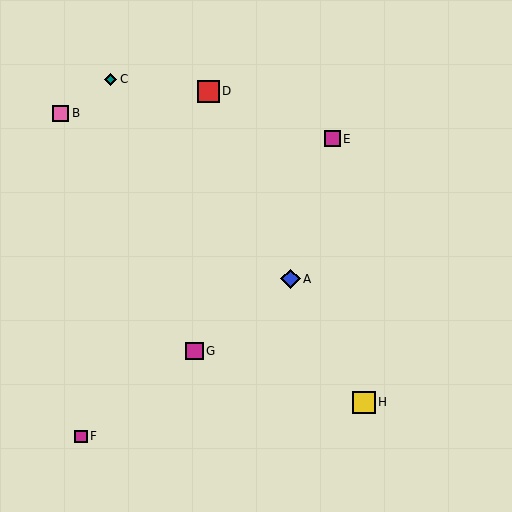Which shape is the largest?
The yellow square (labeled H) is the largest.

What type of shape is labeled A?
Shape A is a blue diamond.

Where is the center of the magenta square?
The center of the magenta square is at (81, 436).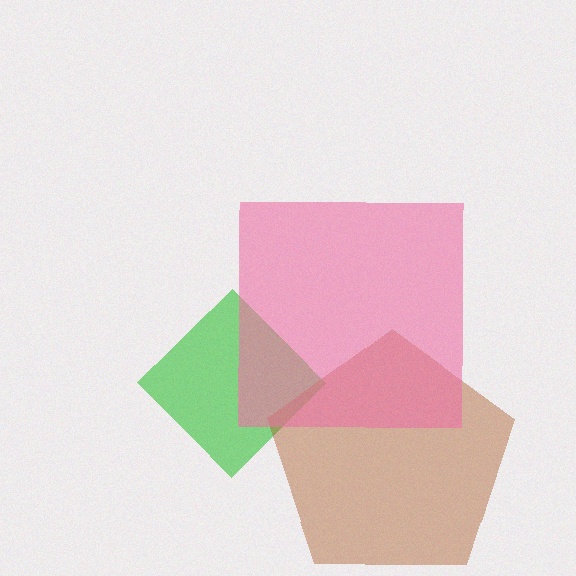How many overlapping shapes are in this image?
There are 3 overlapping shapes in the image.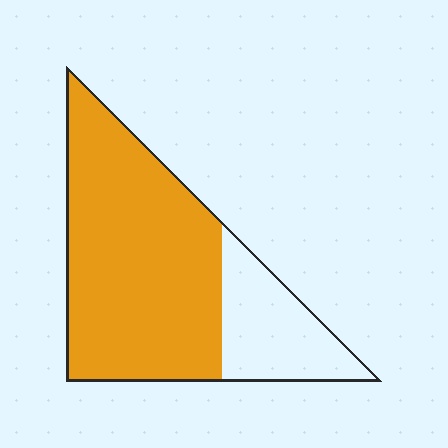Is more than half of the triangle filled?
Yes.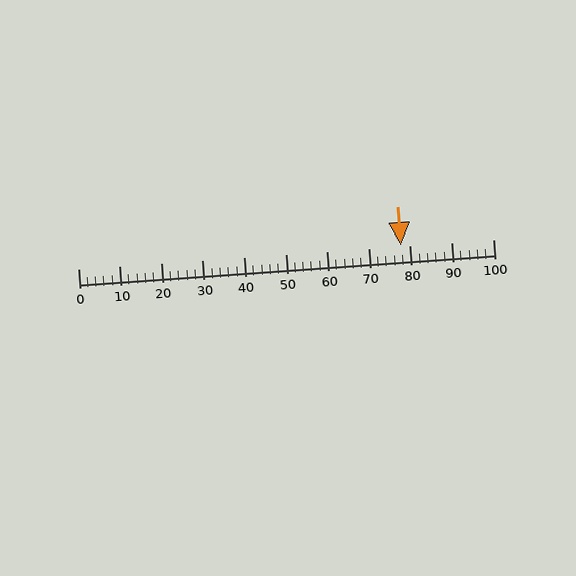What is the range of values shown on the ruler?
The ruler shows values from 0 to 100.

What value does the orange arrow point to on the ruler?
The orange arrow points to approximately 78.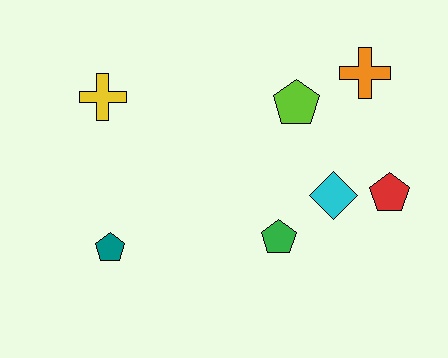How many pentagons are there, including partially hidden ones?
There are 4 pentagons.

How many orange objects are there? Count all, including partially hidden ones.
There is 1 orange object.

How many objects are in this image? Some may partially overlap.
There are 7 objects.